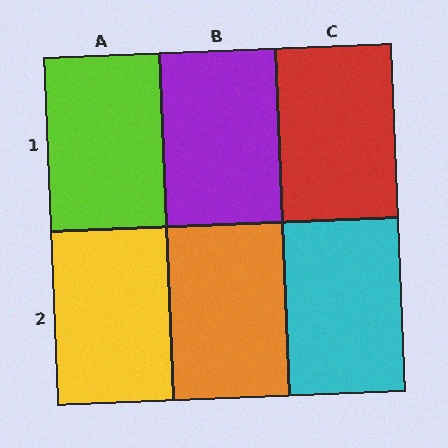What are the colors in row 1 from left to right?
Lime, purple, red.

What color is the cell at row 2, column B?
Orange.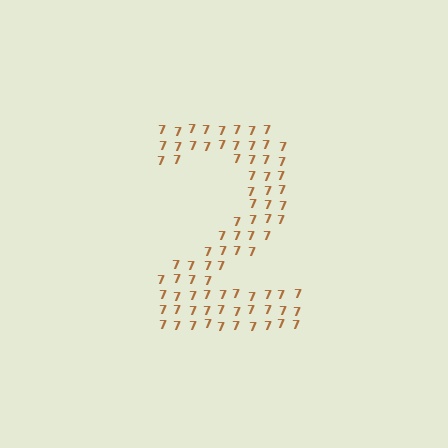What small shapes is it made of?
It is made of small digit 7's.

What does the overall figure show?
The overall figure shows the digit 2.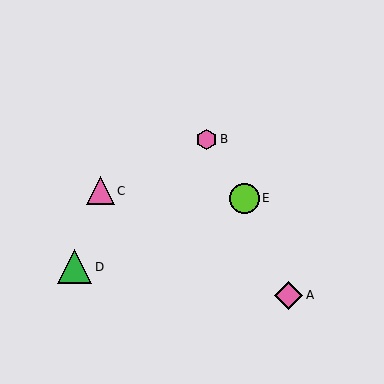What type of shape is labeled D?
Shape D is a green triangle.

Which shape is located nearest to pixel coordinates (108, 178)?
The pink triangle (labeled C) at (101, 191) is nearest to that location.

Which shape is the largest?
The green triangle (labeled D) is the largest.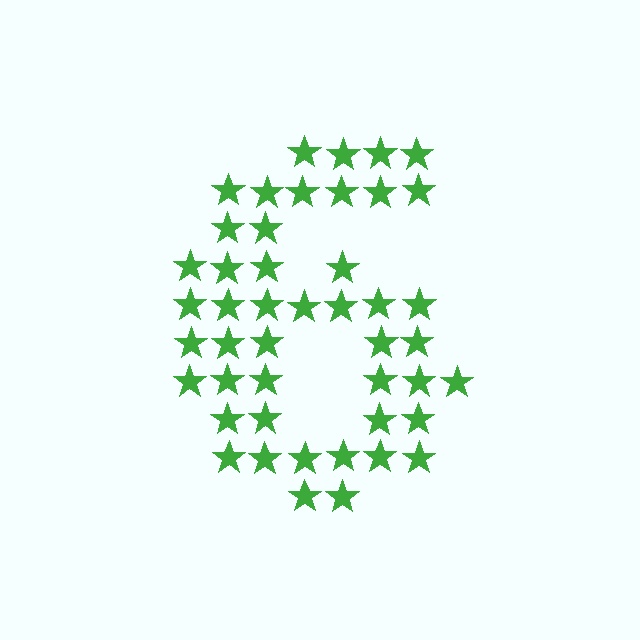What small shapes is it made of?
It is made of small stars.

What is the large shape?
The large shape is the digit 6.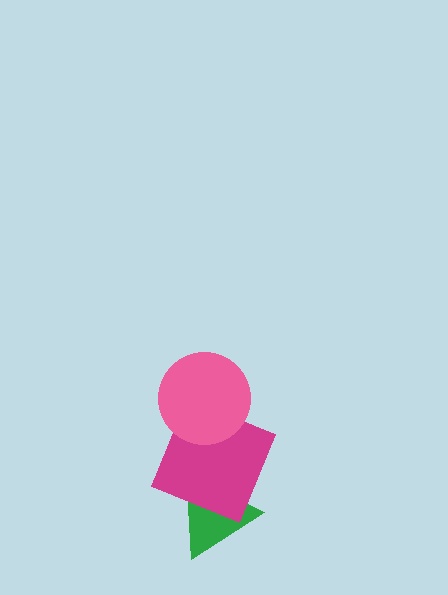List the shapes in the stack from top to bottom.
From top to bottom: the pink circle, the magenta square, the green triangle.